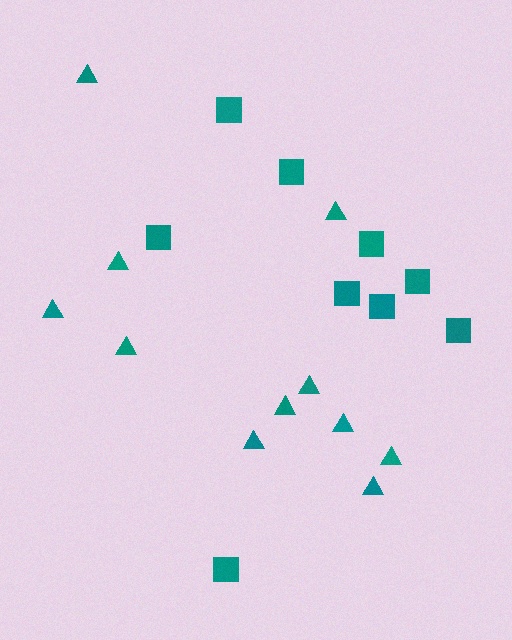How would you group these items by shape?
There are 2 groups: one group of triangles (11) and one group of squares (9).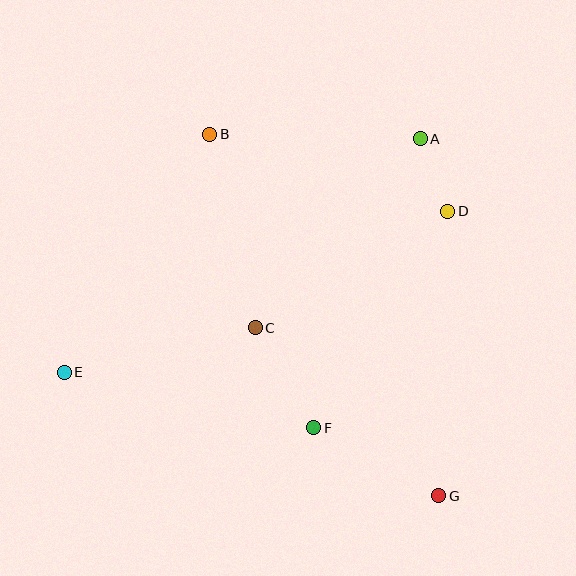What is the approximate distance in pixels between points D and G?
The distance between D and G is approximately 284 pixels.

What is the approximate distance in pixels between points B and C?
The distance between B and C is approximately 199 pixels.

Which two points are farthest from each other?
Points B and G are farthest from each other.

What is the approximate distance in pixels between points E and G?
The distance between E and G is approximately 394 pixels.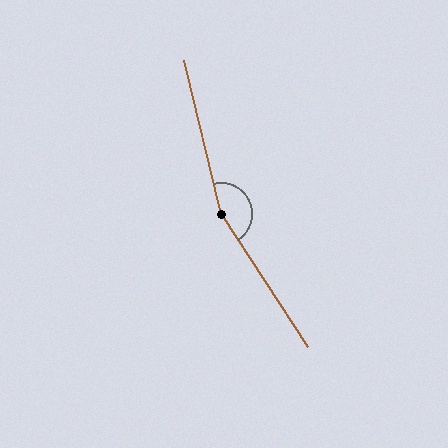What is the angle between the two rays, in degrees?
Approximately 161 degrees.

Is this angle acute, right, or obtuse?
It is obtuse.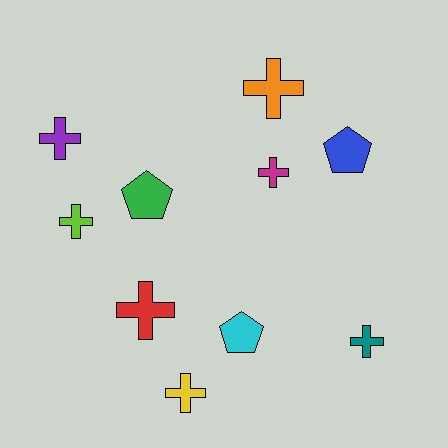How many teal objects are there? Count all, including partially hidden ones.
There is 1 teal object.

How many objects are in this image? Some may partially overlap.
There are 10 objects.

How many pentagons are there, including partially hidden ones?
There are 3 pentagons.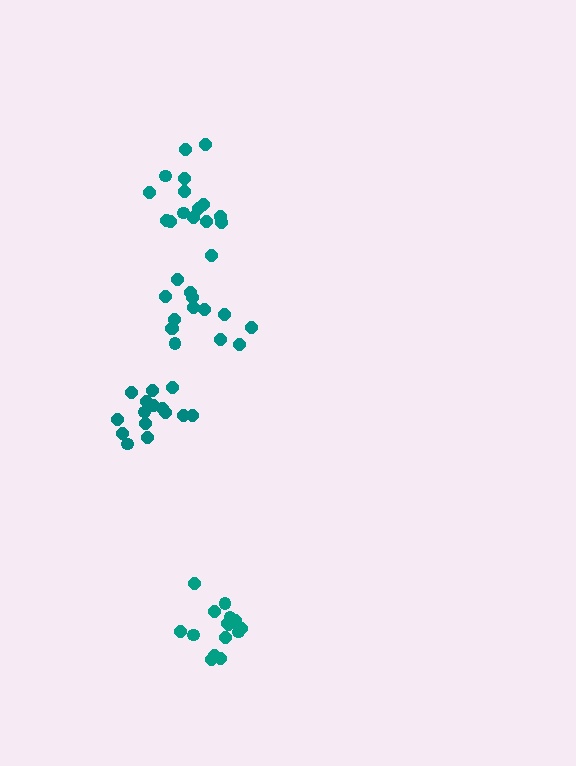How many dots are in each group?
Group 1: 16 dots, Group 2: 15 dots, Group 3: 15 dots, Group 4: 14 dots (60 total).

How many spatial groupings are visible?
There are 4 spatial groupings.